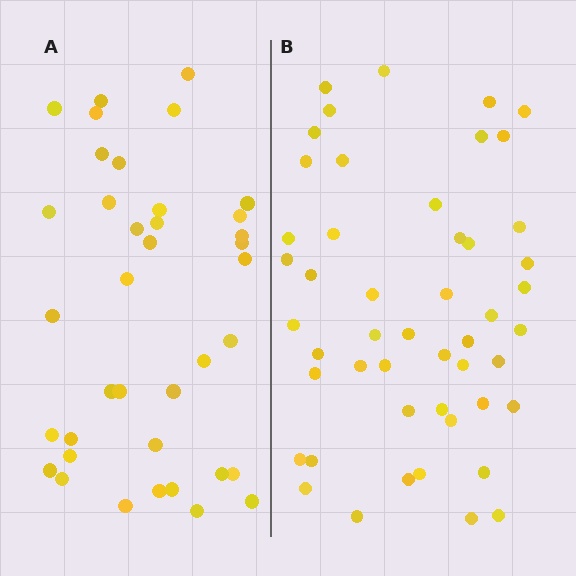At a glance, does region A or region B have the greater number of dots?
Region B (the right region) has more dots.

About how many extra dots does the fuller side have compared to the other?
Region B has roughly 12 or so more dots than region A.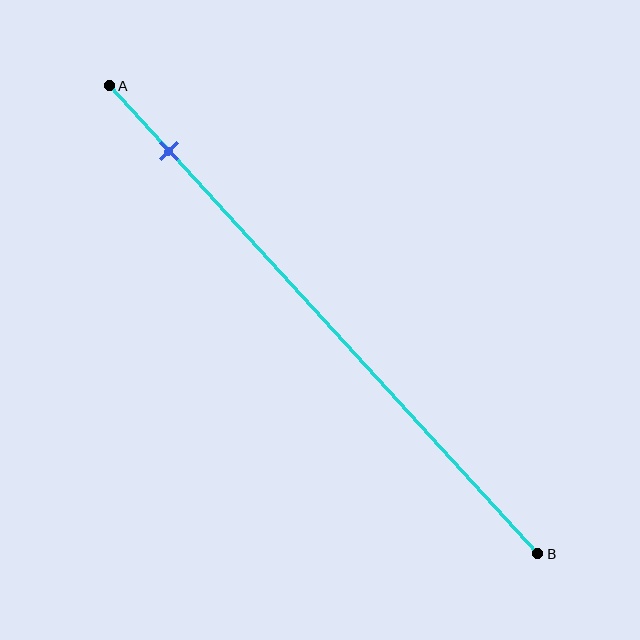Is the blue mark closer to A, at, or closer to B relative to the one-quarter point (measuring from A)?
The blue mark is closer to point A than the one-quarter point of segment AB.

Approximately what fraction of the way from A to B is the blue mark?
The blue mark is approximately 15% of the way from A to B.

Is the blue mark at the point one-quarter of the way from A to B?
No, the mark is at about 15% from A, not at the 25% one-quarter point.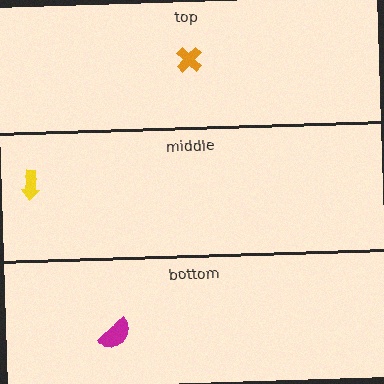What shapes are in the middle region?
The yellow arrow.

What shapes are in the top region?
The orange cross.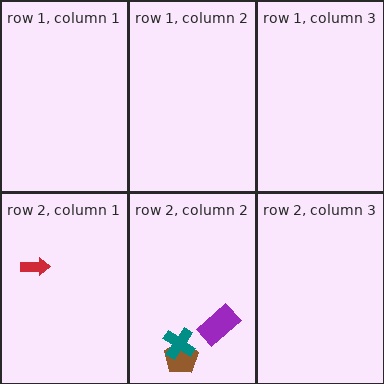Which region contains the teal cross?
The row 2, column 2 region.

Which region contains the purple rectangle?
The row 2, column 2 region.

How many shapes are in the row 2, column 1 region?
1.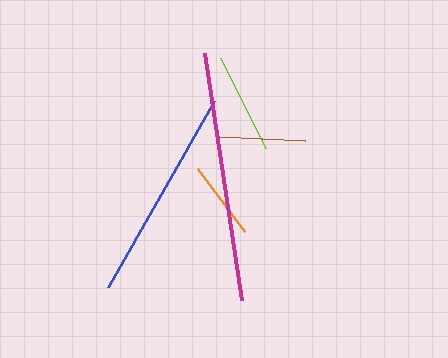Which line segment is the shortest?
The orange line is the shortest at approximately 79 pixels.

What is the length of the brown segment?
The brown segment is approximately 87 pixels long.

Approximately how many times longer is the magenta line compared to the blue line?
The magenta line is approximately 1.2 times the length of the blue line.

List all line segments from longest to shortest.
From longest to shortest: magenta, blue, lime, brown, orange.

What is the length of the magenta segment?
The magenta segment is approximately 250 pixels long.